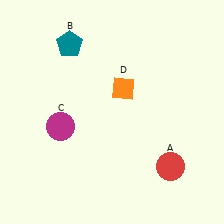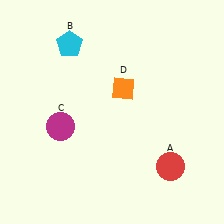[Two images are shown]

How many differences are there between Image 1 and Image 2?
There is 1 difference between the two images.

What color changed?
The pentagon (B) changed from teal in Image 1 to cyan in Image 2.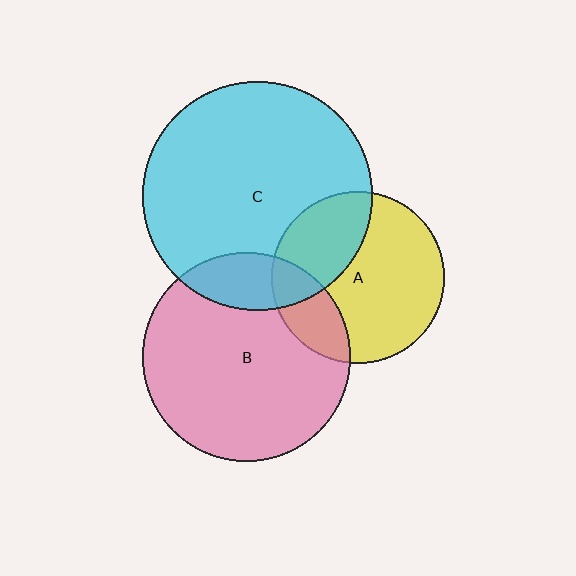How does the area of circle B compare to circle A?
Approximately 1.5 times.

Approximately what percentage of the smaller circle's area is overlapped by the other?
Approximately 15%.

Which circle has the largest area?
Circle C (cyan).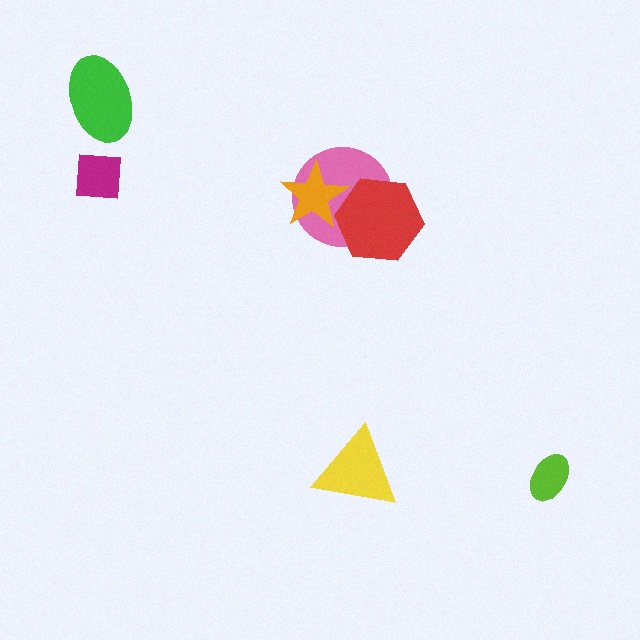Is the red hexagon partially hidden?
Yes, it is partially covered by another shape.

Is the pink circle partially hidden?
Yes, it is partially covered by another shape.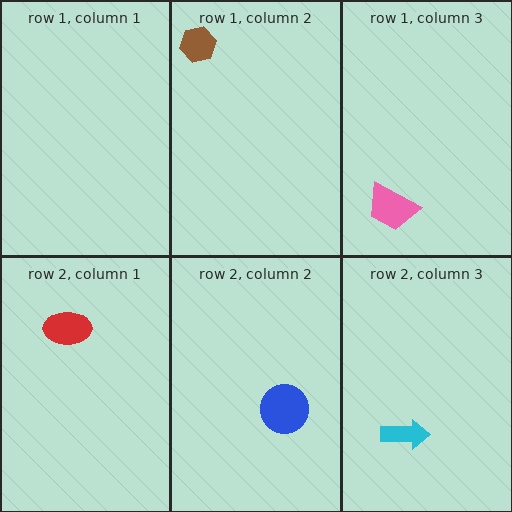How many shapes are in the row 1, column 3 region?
1.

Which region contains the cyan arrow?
The row 2, column 3 region.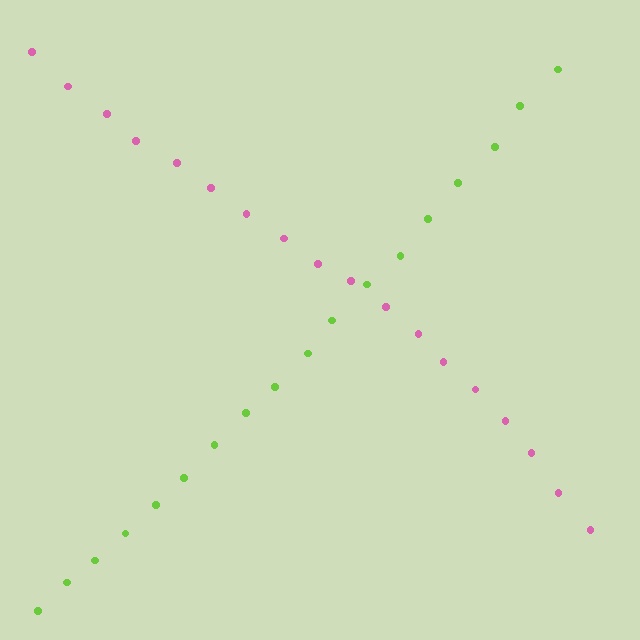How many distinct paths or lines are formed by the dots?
There are 2 distinct paths.